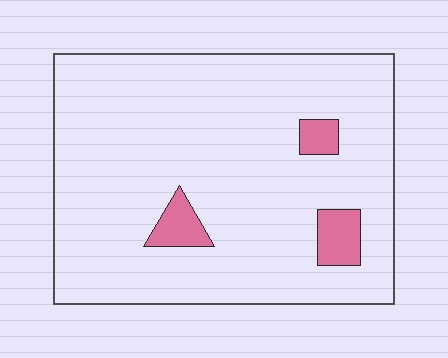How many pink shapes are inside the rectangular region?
3.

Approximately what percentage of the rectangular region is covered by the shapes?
Approximately 5%.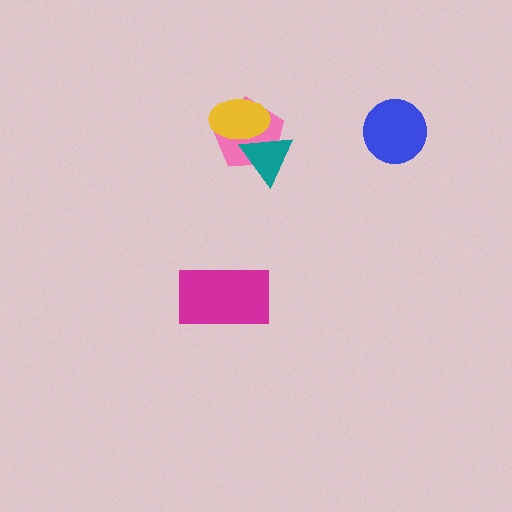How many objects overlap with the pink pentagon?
2 objects overlap with the pink pentagon.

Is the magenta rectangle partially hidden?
No, no other shape covers it.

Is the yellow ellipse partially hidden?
Yes, it is partially covered by another shape.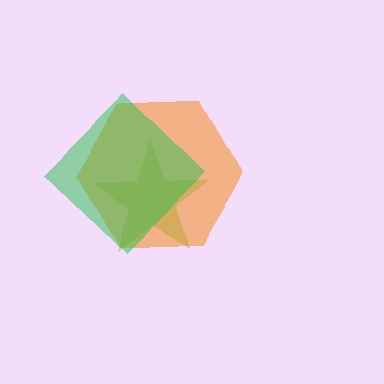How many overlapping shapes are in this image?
There are 3 overlapping shapes in the image.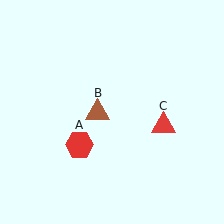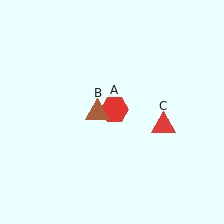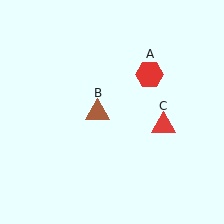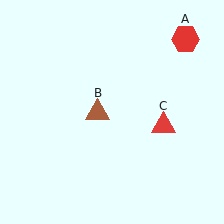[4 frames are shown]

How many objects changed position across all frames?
1 object changed position: red hexagon (object A).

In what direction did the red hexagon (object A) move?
The red hexagon (object A) moved up and to the right.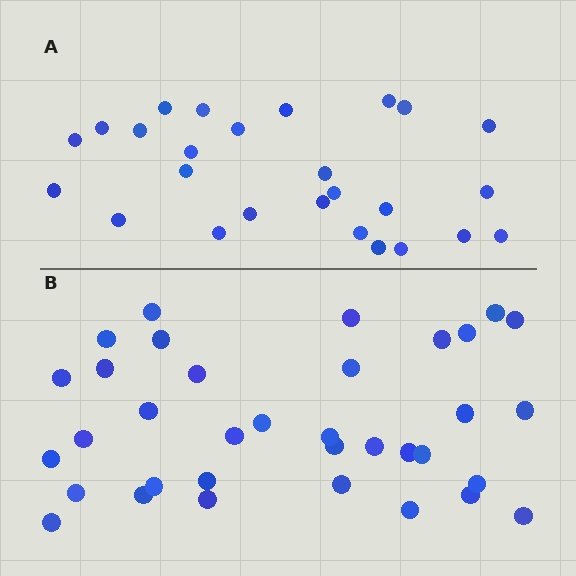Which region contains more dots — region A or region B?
Region B (the bottom region) has more dots.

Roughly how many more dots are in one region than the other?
Region B has roughly 8 or so more dots than region A.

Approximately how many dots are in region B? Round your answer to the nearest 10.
About 40 dots. (The exact count is 35, which rounds to 40.)